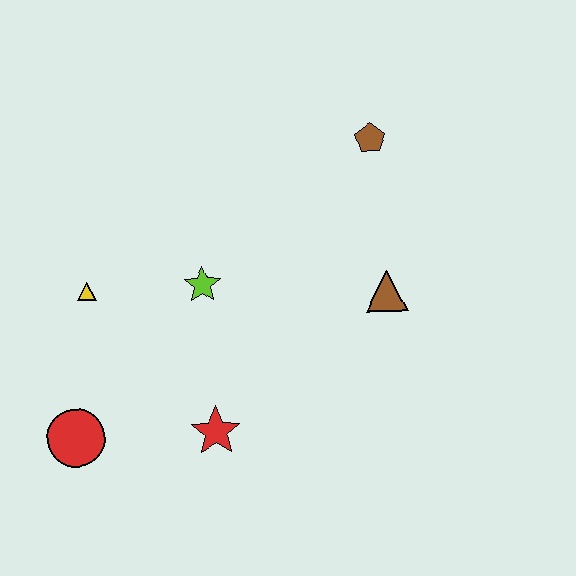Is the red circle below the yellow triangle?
Yes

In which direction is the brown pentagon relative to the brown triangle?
The brown pentagon is above the brown triangle.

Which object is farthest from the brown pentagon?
The red circle is farthest from the brown pentagon.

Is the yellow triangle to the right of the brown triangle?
No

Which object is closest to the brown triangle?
The brown pentagon is closest to the brown triangle.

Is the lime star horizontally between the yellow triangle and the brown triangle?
Yes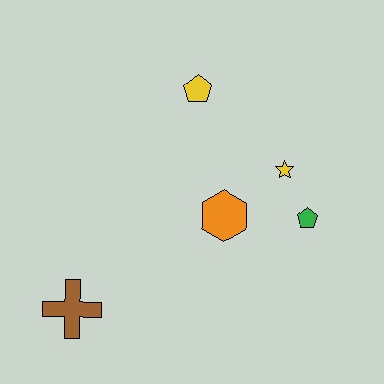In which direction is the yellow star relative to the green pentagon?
The yellow star is above the green pentagon.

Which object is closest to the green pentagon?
The yellow star is closest to the green pentagon.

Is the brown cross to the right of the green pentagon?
No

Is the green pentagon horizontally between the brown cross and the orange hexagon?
No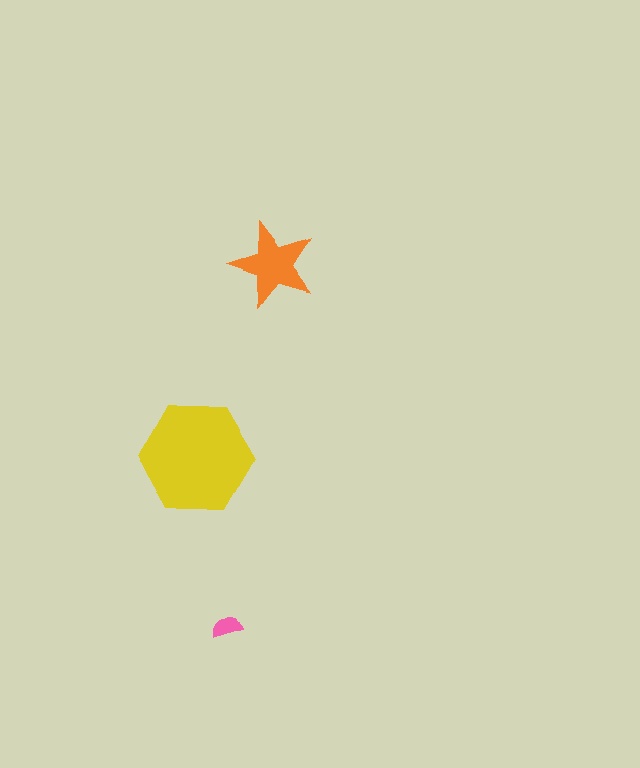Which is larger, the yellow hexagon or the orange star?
The yellow hexagon.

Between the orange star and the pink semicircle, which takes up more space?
The orange star.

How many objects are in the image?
There are 3 objects in the image.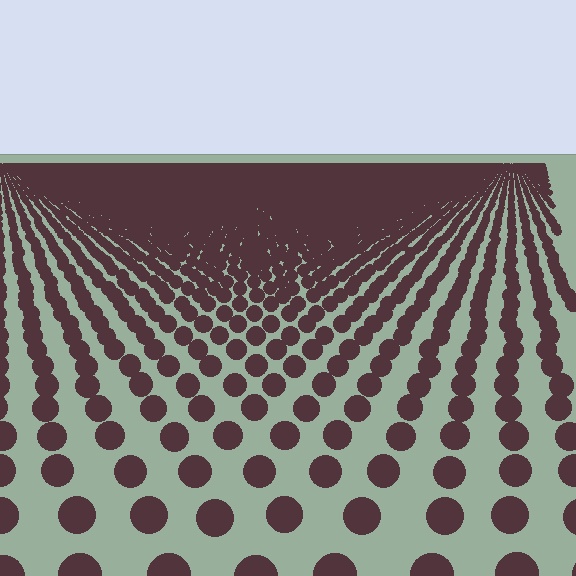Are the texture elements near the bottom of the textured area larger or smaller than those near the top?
Larger. Near the bottom, elements are closer to the viewer and appear at a bigger on-screen size.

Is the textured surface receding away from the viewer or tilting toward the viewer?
The surface is receding away from the viewer. Texture elements get smaller and denser toward the top.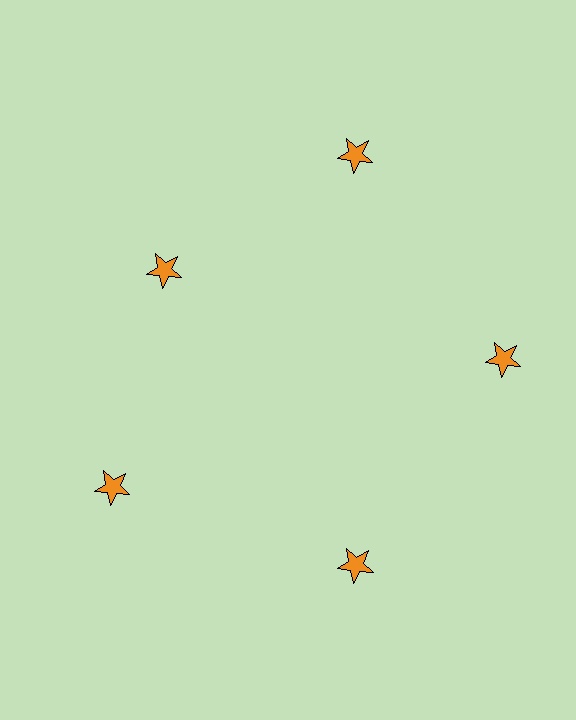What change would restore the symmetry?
The symmetry would be restored by moving it outward, back onto the ring so that all 5 stars sit at equal angles and equal distance from the center.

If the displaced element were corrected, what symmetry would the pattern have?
It would have 5-fold rotational symmetry — the pattern would map onto itself every 72 degrees.